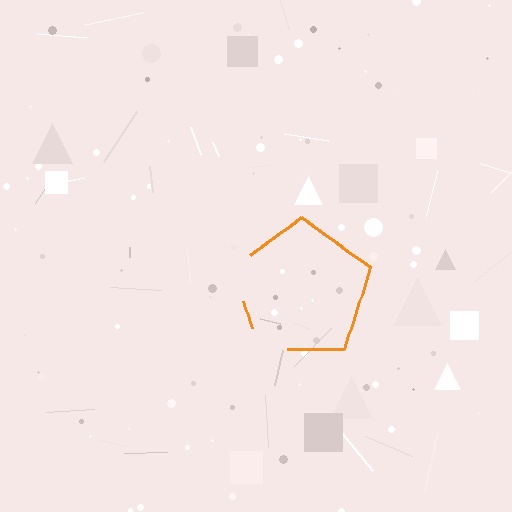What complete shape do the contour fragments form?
The contour fragments form a pentagon.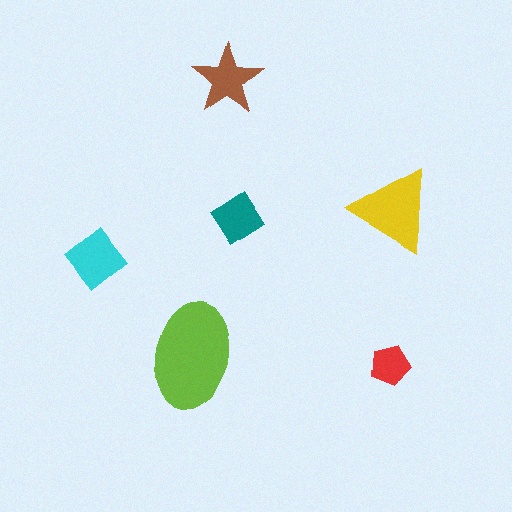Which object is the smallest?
The red pentagon.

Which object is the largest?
The lime ellipse.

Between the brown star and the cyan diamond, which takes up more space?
The cyan diamond.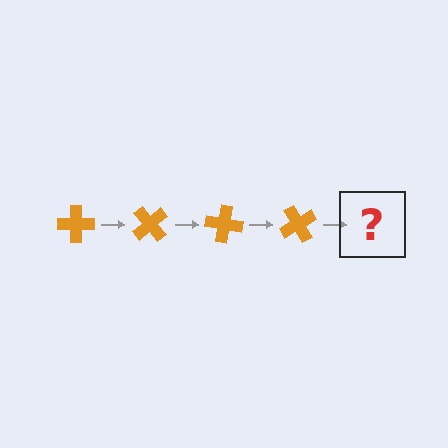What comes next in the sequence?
The next element should be an orange cross rotated 200 degrees.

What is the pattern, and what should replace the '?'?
The pattern is that the cross rotates 50 degrees each step. The '?' should be an orange cross rotated 200 degrees.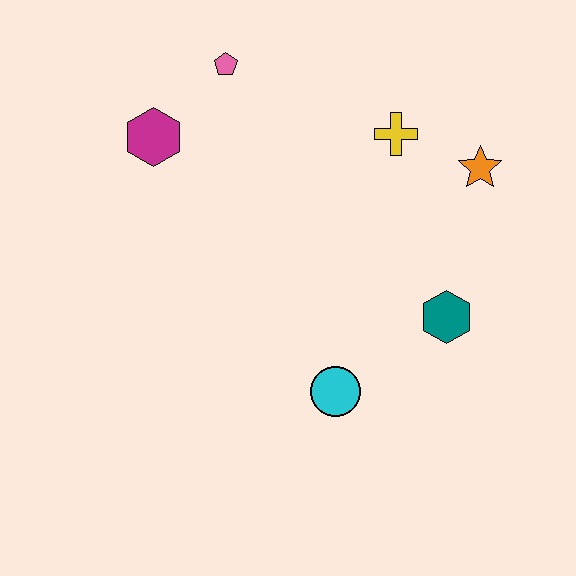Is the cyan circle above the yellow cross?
No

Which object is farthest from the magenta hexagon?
The teal hexagon is farthest from the magenta hexagon.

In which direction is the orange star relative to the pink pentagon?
The orange star is to the right of the pink pentagon.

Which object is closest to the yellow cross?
The orange star is closest to the yellow cross.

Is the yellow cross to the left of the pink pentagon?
No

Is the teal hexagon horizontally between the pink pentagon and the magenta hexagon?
No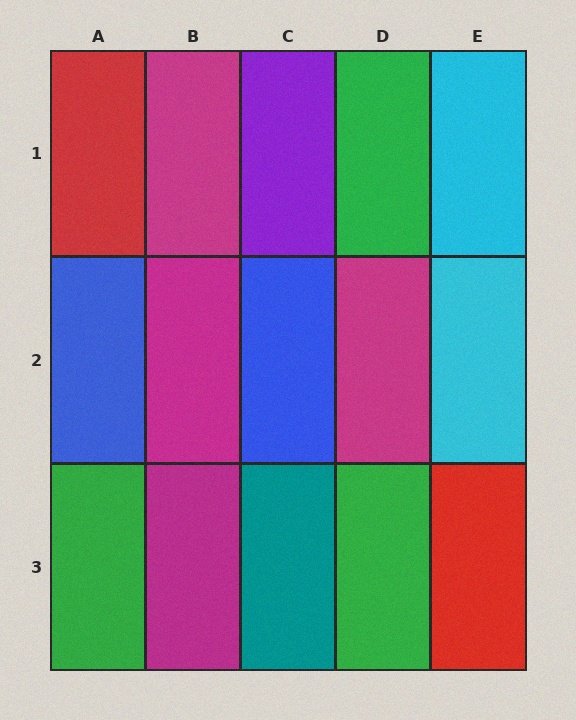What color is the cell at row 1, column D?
Green.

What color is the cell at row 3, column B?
Magenta.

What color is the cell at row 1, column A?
Red.